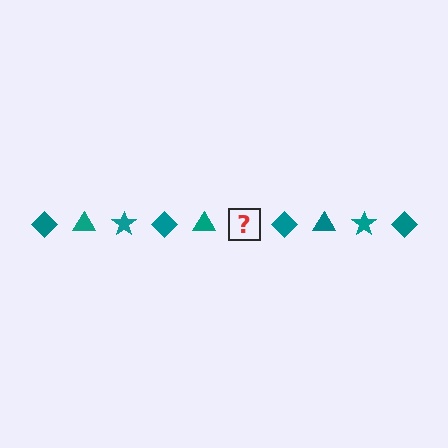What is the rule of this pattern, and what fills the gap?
The rule is that the pattern cycles through diamond, triangle, star shapes in teal. The gap should be filled with a teal star.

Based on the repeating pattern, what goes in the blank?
The blank should be a teal star.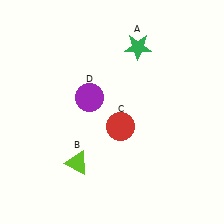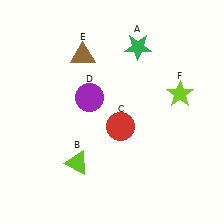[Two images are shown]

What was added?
A brown triangle (E), a lime star (F) were added in Image 2.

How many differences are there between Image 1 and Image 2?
There are 2 differences between the two images.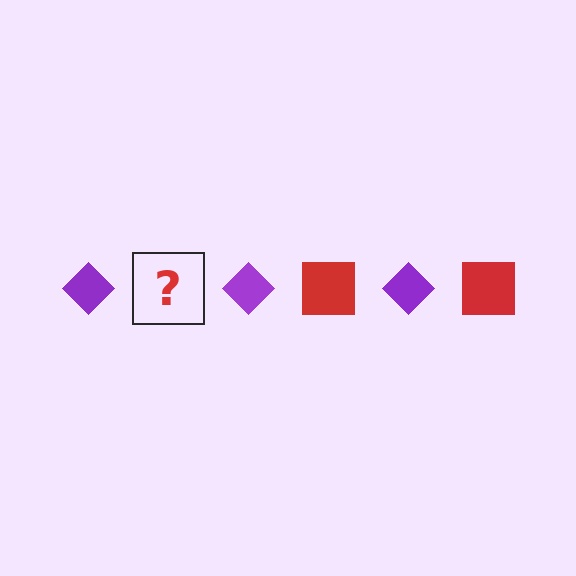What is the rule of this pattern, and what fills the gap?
The rule is that the pattern alternates between purple diamond and red square. The gap should be filled with a red square.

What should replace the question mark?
The question mark should be replaced with a red square.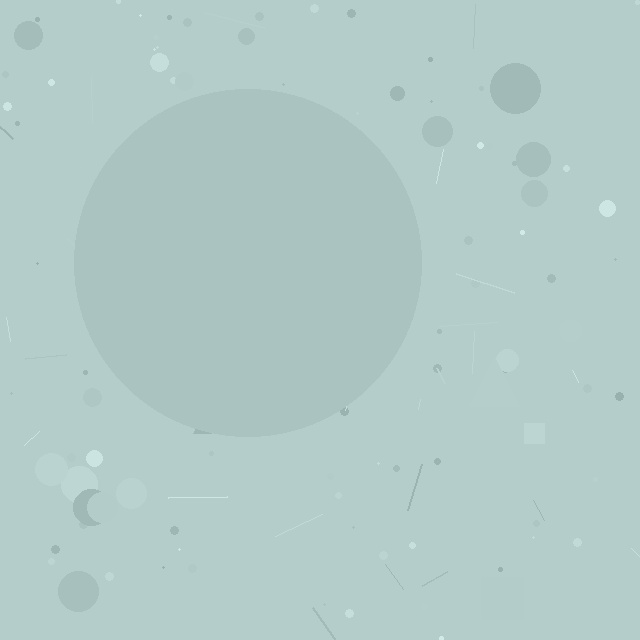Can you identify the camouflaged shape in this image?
The camouflaged shape is a circle.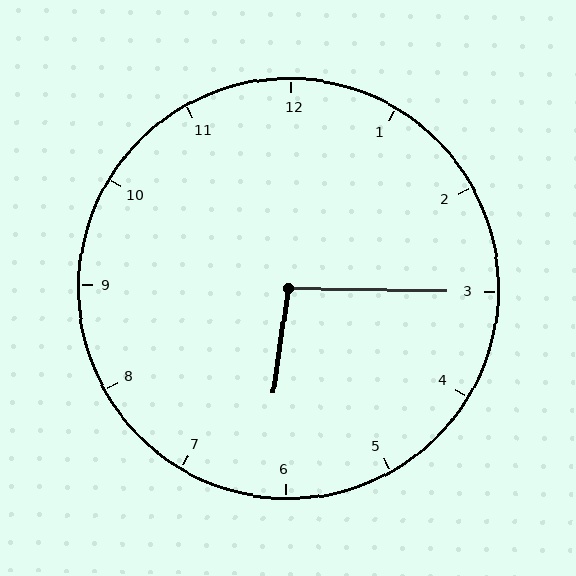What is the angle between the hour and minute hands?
Approximately 98 degrees.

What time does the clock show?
6:15.